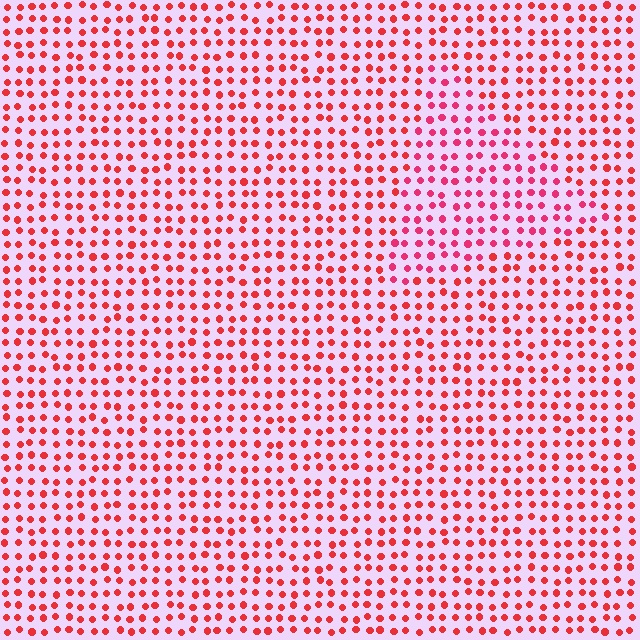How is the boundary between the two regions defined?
The boundary is defined purely by a slight shift in hue (about 20 degrees). Spacing, size, and orientation are identical on both sides.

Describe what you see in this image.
The image is filled with small red elements in a uniform arrangement. A triangle-shaped region is visible where the elements are tinted to a slightly different hue, forming a subtle color boundary.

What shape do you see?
I see a triangle.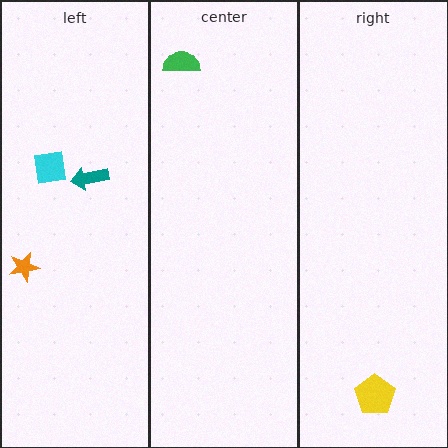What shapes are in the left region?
The cyan square, the teal arrow, the orange star.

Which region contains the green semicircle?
The center region.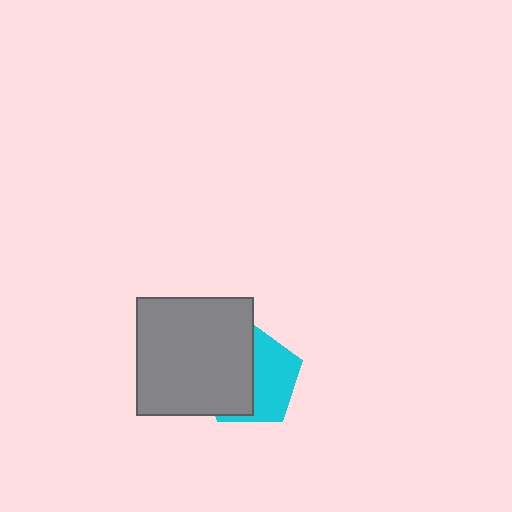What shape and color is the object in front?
The object in front is a gray square.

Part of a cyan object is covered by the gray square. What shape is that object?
It is a pentagon.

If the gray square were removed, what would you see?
You would see the complete cyan pentagon.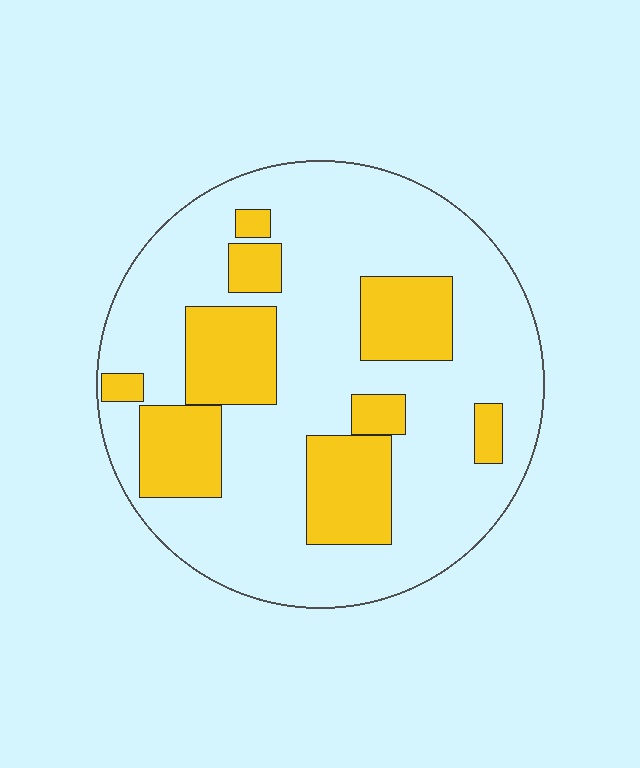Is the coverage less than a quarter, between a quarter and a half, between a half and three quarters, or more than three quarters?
Between a quarter and a half.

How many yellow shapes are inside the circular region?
9.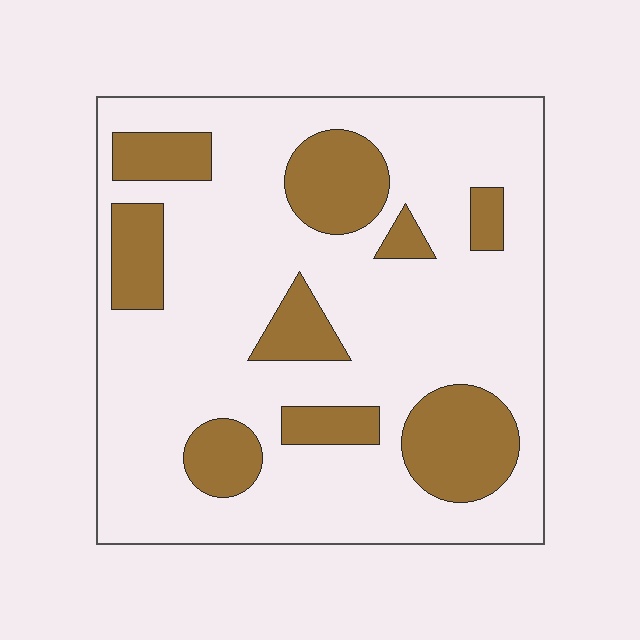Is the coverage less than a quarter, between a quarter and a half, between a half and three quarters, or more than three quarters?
Less than a quarter.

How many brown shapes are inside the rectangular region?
9.